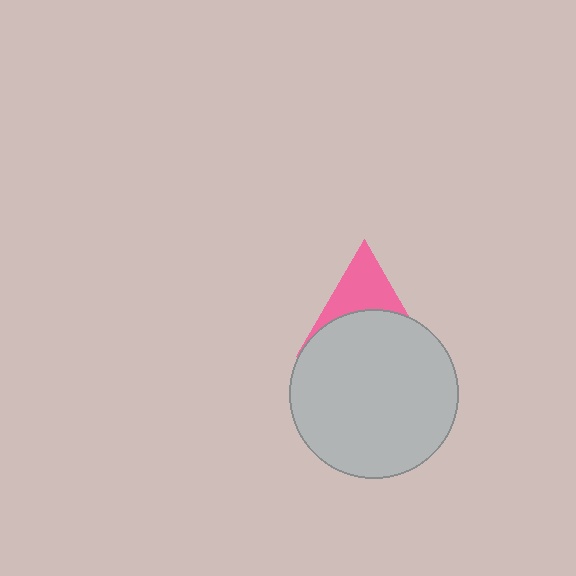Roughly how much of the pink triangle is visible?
A small part of it is visible (roughly 42%).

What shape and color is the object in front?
The object in front is a light gray circle.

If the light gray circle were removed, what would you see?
You would see the complete pink triangle.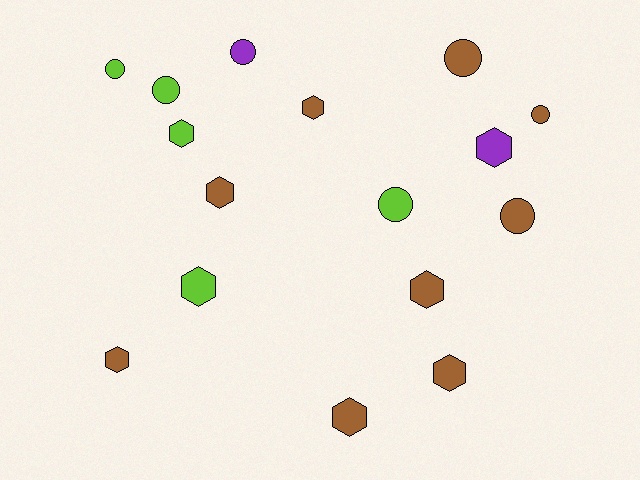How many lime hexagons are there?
There are 2 lime hexagons.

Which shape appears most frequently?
Hexagon, with 9 objects.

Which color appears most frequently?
Brown, with 9 objects.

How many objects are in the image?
There are 16 objects.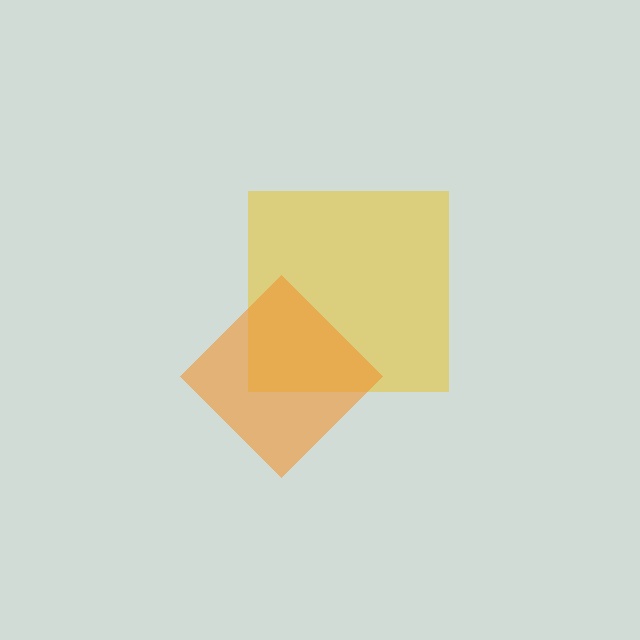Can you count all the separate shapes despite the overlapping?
Yes, there are 2 separate shapes.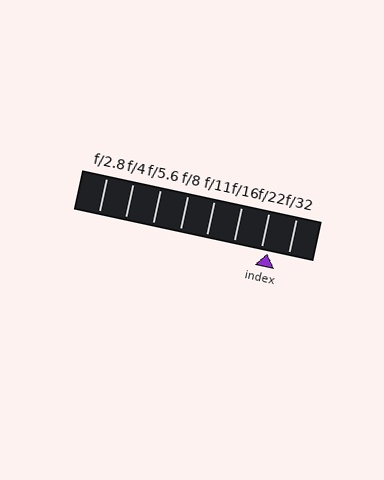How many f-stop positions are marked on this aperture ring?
There are 8 f-stop positions marked.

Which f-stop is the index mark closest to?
The index mark is closest to f/22.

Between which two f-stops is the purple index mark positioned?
The index mark is between f/22 and f/32.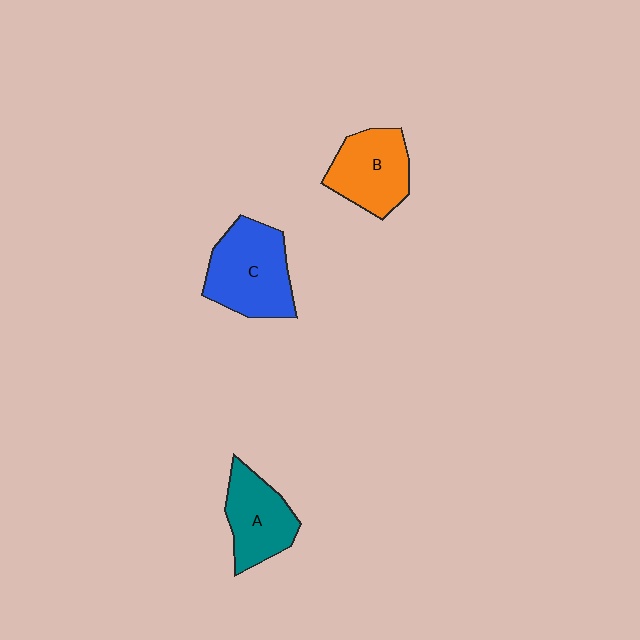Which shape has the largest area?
Shape C (blue).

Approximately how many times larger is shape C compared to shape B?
Approximately 1.2 times.